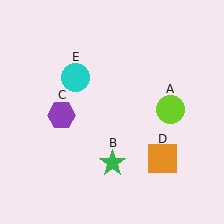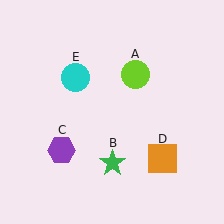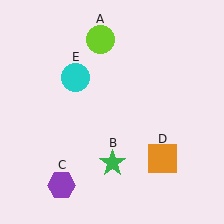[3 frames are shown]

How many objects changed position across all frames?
2 objects changed position: lime circle (object A), purple hexagon (object C).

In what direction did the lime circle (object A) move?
The lime circle (object A) moved up and to the left.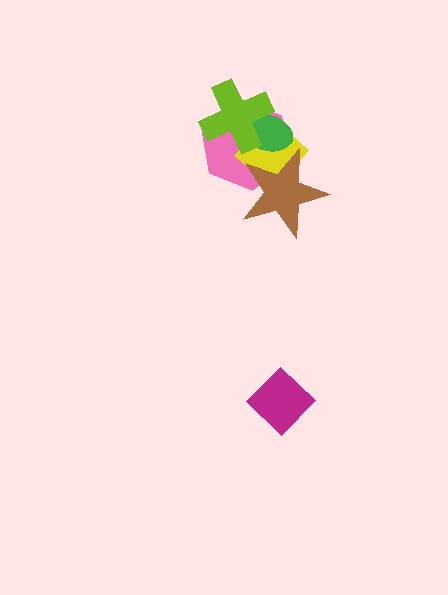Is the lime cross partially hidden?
No, no other shape covers it.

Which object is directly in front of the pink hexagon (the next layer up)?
The yellow diamond is directly in front of the pink hexagon.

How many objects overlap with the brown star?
3 objects overlap with the brown star.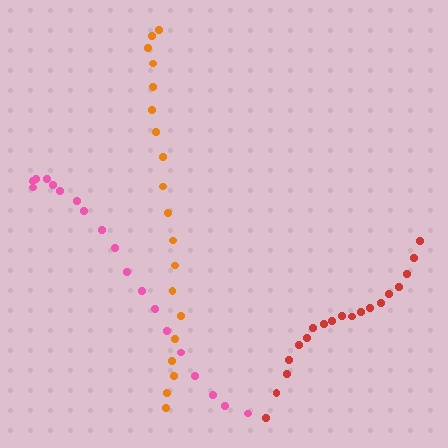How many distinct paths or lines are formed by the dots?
There are 3 distinct paths.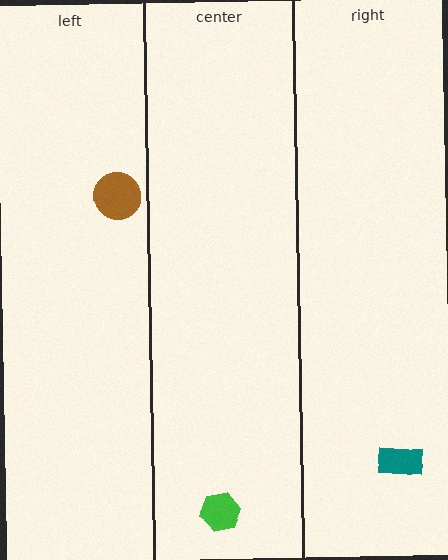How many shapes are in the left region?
1.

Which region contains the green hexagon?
The center region.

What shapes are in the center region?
The green hexagon.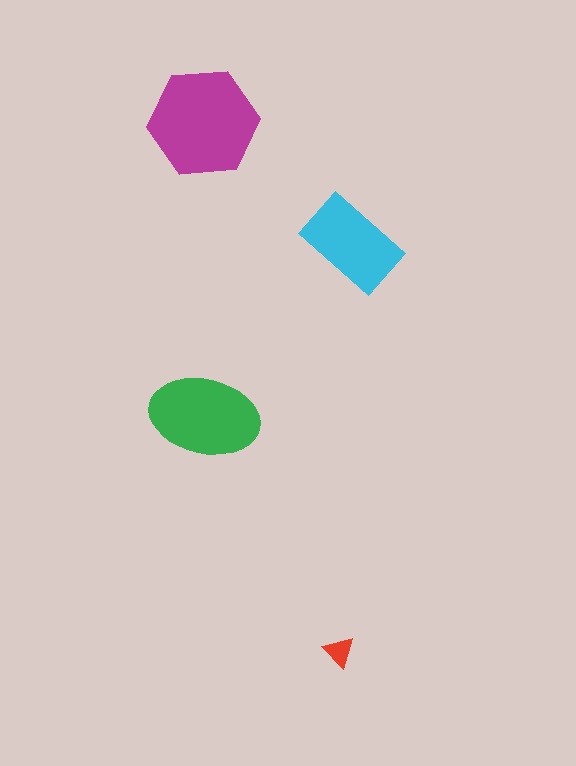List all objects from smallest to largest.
The red triangle, the cyan rectangle, the green ellipse, the magenta hexagon.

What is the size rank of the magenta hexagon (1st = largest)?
1st.